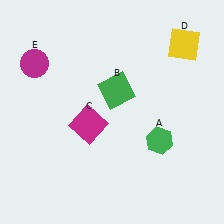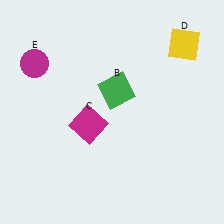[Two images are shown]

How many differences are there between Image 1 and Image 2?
There is 1 difference between the two images.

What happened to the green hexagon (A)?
The green hexagon (A) was removed in Image 2. It was in the bottom-right area of Image 1.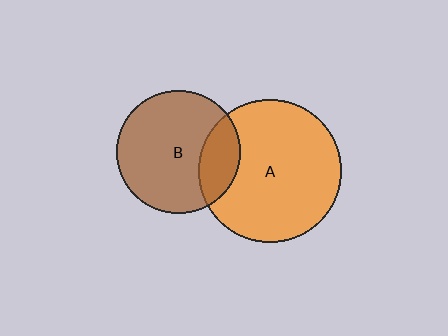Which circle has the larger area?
Circle A (orange).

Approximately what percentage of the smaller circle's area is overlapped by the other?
Approximately 20%.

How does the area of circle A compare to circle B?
Approximately 1.4 times.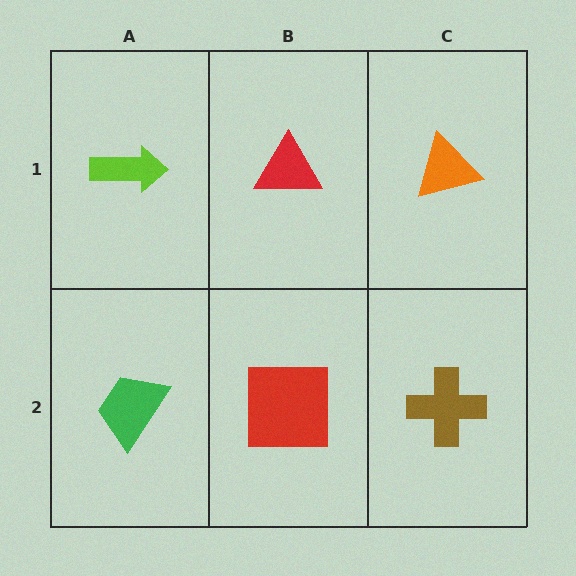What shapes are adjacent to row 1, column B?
A red square (row 2, column B), a lime arrow (row 1, column A), an orange triangle (row 1, column C).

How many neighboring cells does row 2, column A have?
2.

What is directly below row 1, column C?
A brown cross.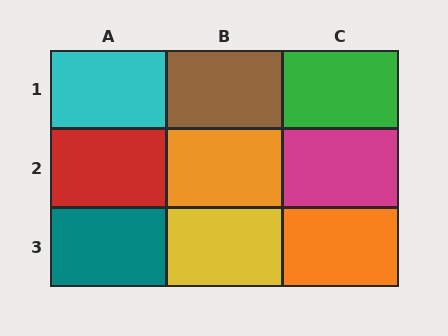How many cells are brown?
1 cell is brown.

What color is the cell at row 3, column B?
Yellow.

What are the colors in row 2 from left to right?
Red, orange, magenta.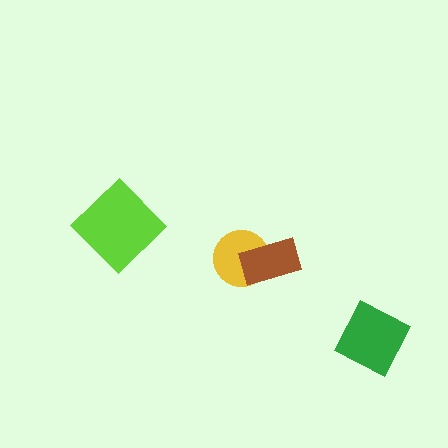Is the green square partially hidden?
No, no other shape covers it.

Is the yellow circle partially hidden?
Yes, it is partially covered by another shape.